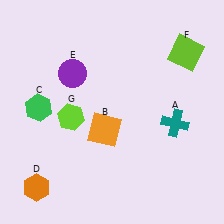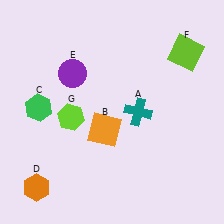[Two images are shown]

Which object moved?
The teal cross (A) moved left.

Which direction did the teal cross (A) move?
The teal cross (A) moved left.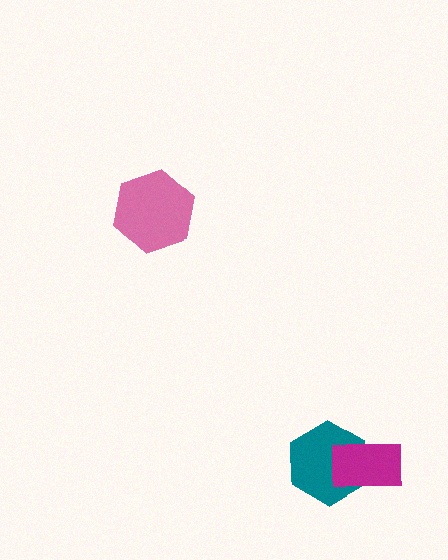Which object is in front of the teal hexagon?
The magenta rectangle is in front of the teal hexagon.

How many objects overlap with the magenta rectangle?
1 object overlaps with the magenta rectangle.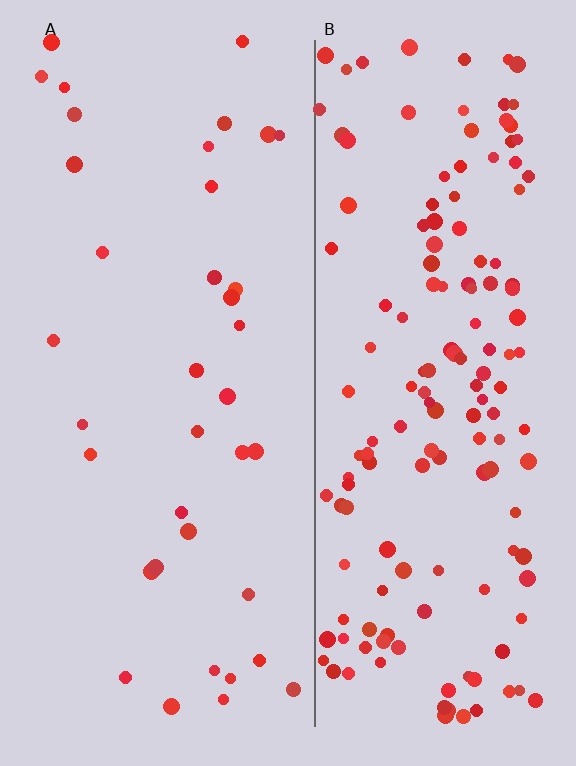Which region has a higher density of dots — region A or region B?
B (the right).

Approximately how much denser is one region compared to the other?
Approximately 4.0× — region B over region A.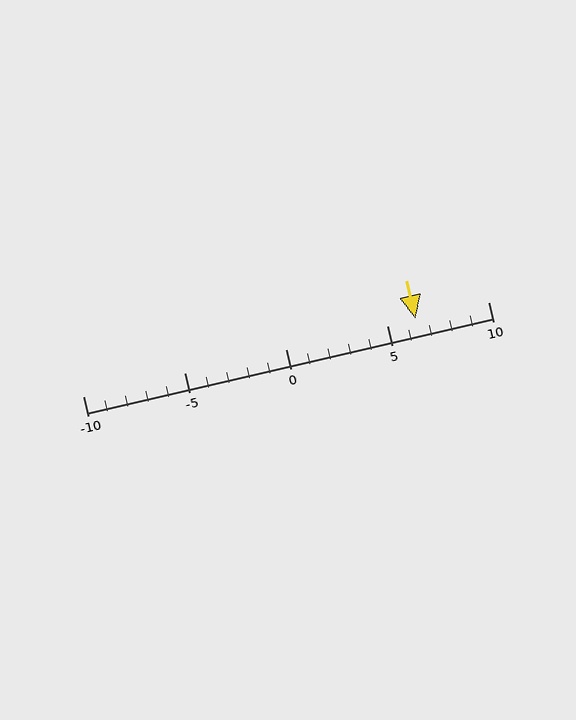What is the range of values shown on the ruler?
The ruler shows values from -10 to 10.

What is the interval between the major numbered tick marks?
The major tick marks are spaced 5 units apart.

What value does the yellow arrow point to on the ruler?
The yellow arrow points to approximately 6.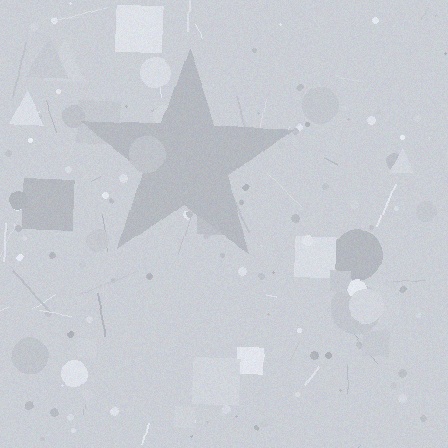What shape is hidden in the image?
A star is hidden in the image.